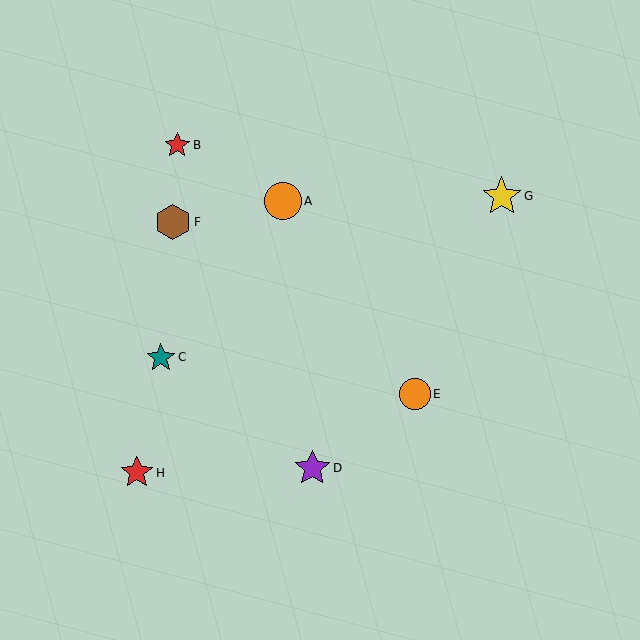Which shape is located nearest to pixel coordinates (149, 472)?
The red star (labeled H) at (137, 473) is nearest to that location.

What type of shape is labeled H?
Shape H is a red star.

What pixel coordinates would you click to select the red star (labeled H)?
Click at (137, 473) to select the red star H.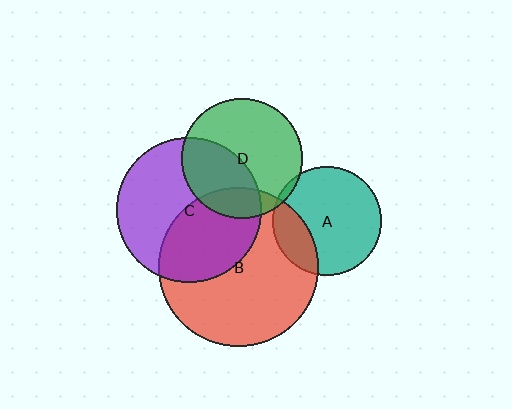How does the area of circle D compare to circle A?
Approximately 1.2 times.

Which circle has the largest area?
Circle B (red).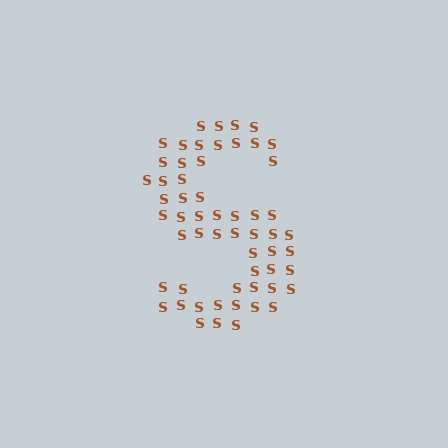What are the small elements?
The small elements are letter S's.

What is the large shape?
The large shape is the letter S.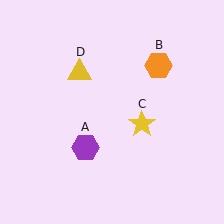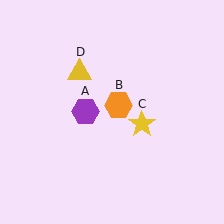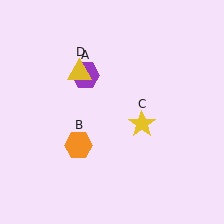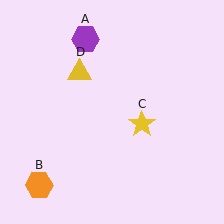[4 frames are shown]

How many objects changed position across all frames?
2 objects changed position: purple hexagon (object A), orange hexagon (object B).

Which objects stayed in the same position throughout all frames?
Yellow star (object C) and yellow triangle (object D) remained stationary.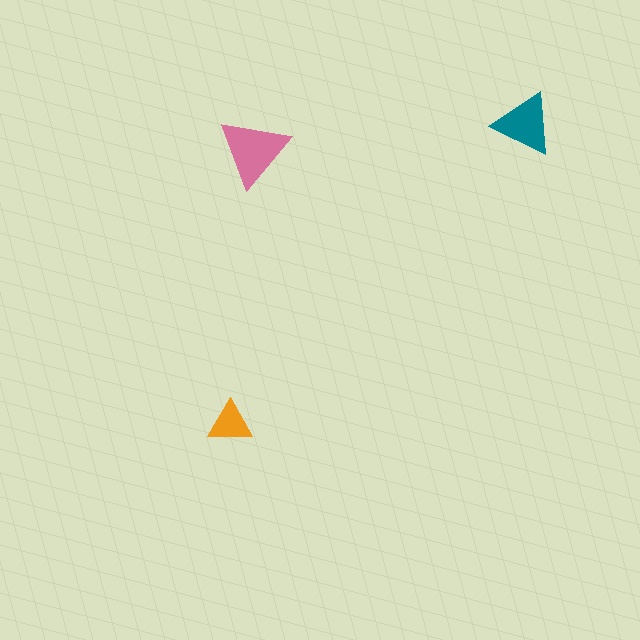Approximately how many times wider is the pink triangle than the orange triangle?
About 1.5 times wider.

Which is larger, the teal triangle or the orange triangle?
The teal one.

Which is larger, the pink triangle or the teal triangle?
The pink one.